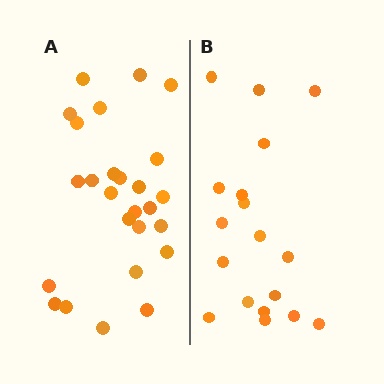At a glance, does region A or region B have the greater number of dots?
Region A (the left region) has more dots.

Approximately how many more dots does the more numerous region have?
Region A has roughly 8 or so more dots than region B.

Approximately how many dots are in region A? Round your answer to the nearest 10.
About 30 dots. (The exact count is 26, which rounds to 30.)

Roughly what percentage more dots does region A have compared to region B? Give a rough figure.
About 45% more.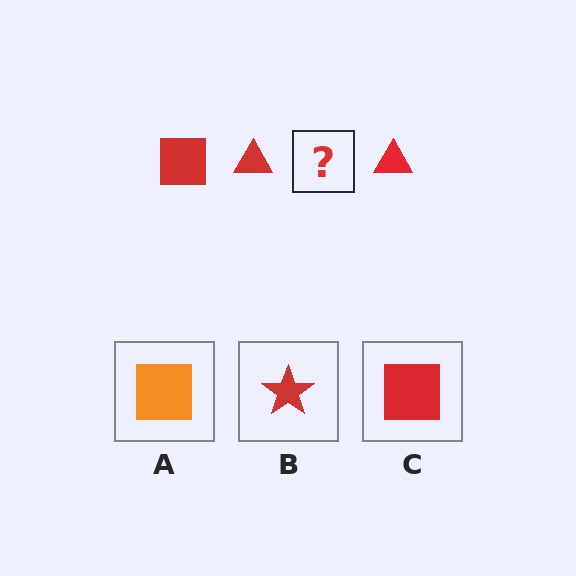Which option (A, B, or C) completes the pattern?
C.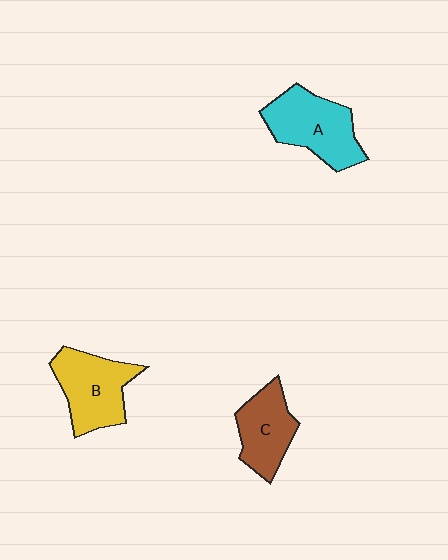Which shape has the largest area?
Shape A (cyan).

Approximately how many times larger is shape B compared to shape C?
Approximately 1.2 times.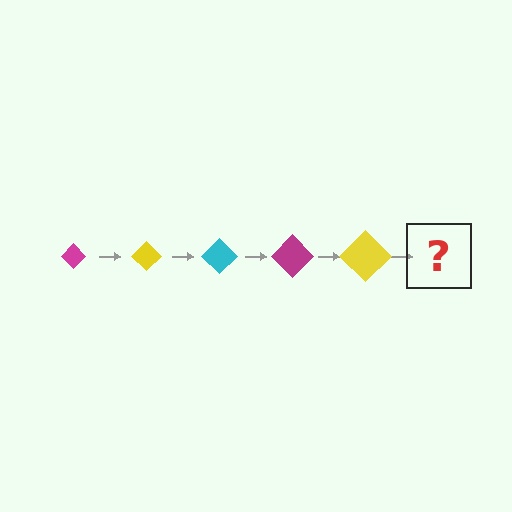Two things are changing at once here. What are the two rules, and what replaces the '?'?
The two rules are that the diamond grows larger each step and the color cycles through magenta, yellow, and cyan. The '?' should be a cyan diamond, larger than the previous one.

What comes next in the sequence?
The next element should be a cyan diamond, larger than the previous one.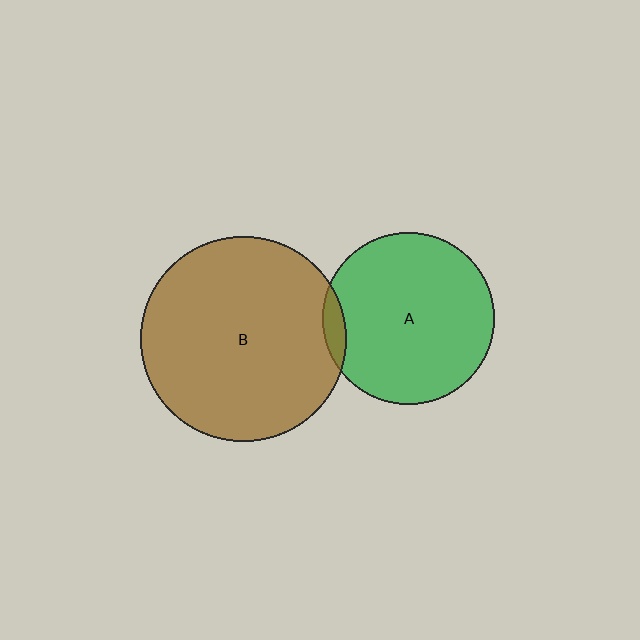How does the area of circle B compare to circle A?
Approximately 1.4 times.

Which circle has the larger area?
Circle B (brown).